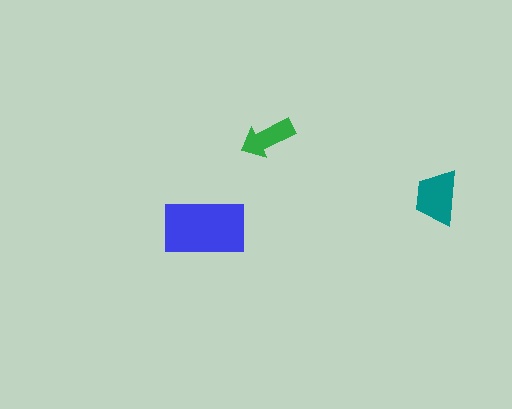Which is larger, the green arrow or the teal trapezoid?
The teal trapezoid.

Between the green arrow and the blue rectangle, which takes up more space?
The blue rectangle.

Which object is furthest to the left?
The blue rectangle is leftmost.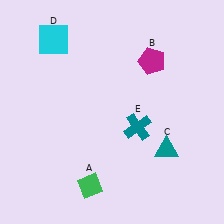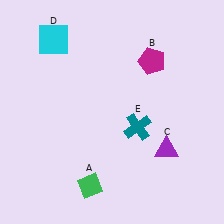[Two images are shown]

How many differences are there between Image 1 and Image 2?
There is 1 difference between the two images.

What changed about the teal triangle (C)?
In Image 1, C is teal. In Image 2, it changed to purple.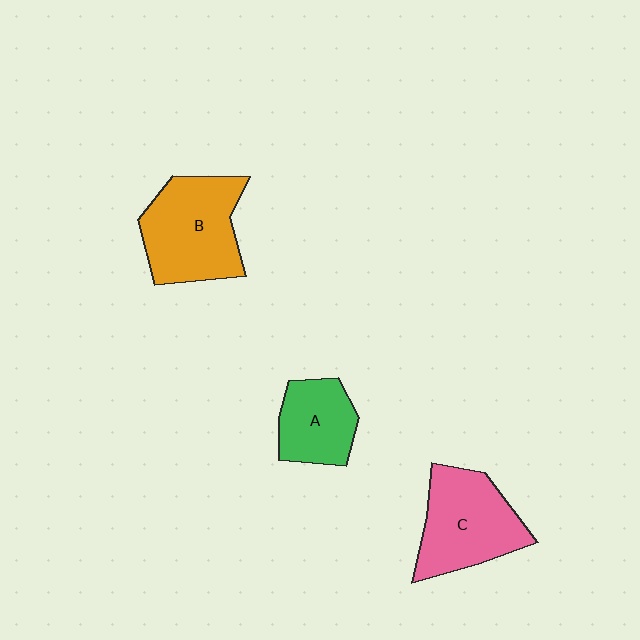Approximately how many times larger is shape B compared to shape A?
Approximately 1.6 times.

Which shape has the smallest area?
Shape A (green).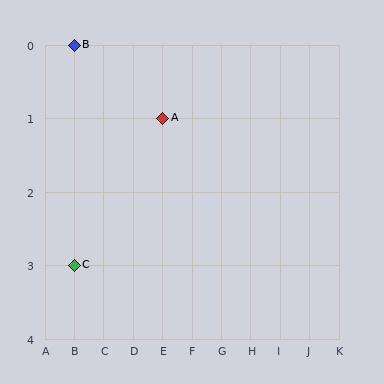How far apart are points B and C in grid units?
Points B and C are 3 rows apart.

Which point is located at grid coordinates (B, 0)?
Point B is at (B, 0).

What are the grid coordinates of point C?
Point C is at grid coordinates (B, 3).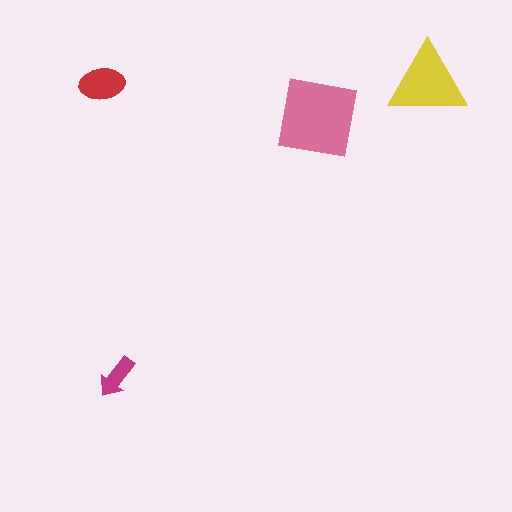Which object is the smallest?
The magenta arrow.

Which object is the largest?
The pink square.